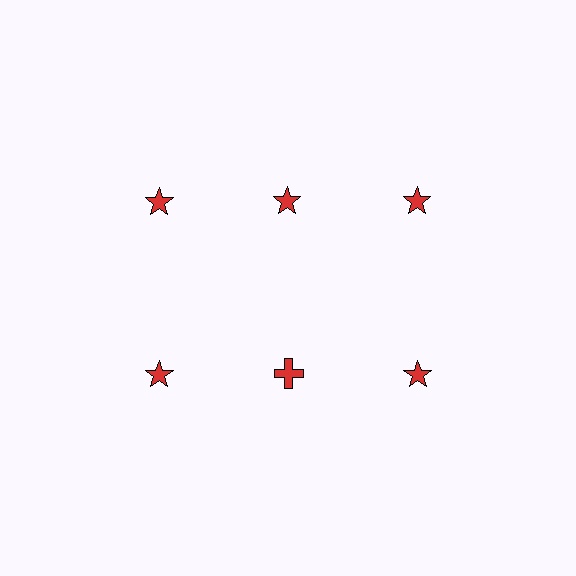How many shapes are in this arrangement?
There are 6 shapes arranged in a grid pattern.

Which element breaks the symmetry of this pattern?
The red cross in the second row, second from left column breaks the symmetry. All other shapes are red stars.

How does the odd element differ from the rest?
It has a different shape: cross instead of star.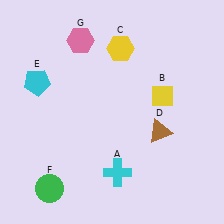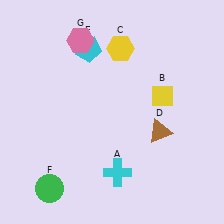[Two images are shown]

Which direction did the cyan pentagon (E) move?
The cyan pentagon (E) moved right.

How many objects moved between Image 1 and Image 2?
1 object moved between the two images.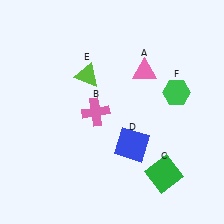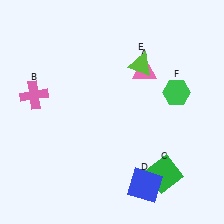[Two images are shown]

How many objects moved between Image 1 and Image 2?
3 objects moved between the two images.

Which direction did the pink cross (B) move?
The pink cross (B) moved left.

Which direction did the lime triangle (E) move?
The lime triangle (E) moved right.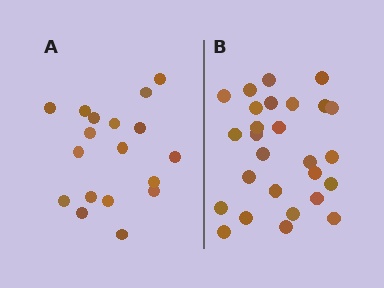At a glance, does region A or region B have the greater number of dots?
Region B (the right region) has more dots.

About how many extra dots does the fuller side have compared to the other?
Region B has roughly 8 or so more dots than region A.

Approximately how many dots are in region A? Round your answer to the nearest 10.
About 20 dots. (The exact count is 18, which rounds to 20.)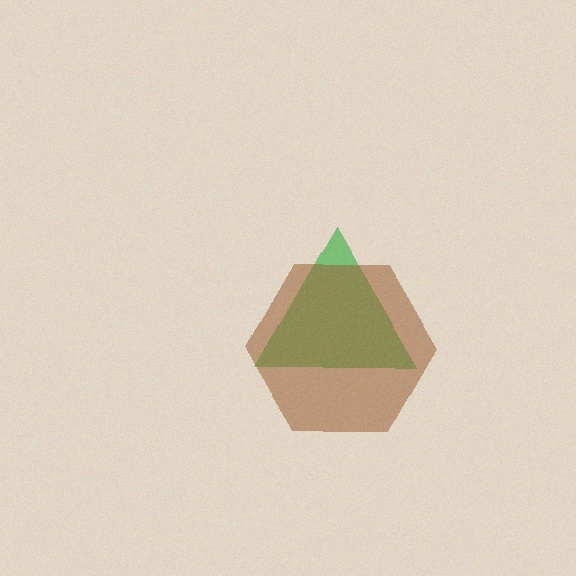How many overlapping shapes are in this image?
There are 2 overlapping shapes in the image.